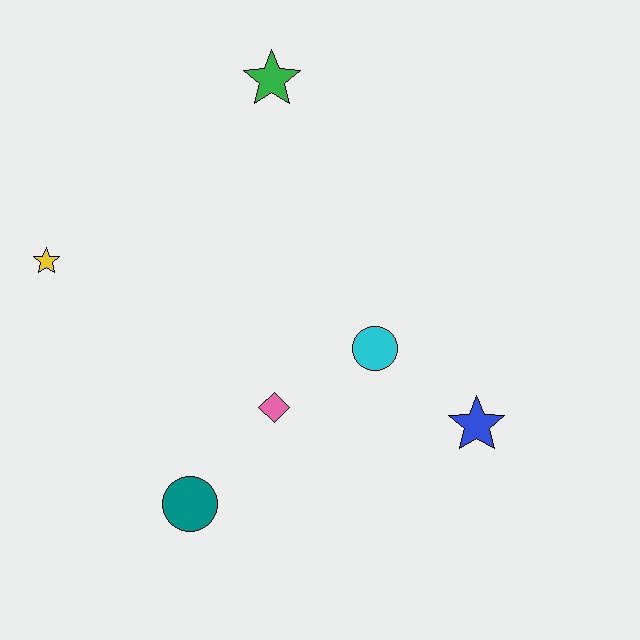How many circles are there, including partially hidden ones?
There are 2 circles.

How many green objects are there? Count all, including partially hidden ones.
There is 1 green object.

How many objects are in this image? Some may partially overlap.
There are 6 objects.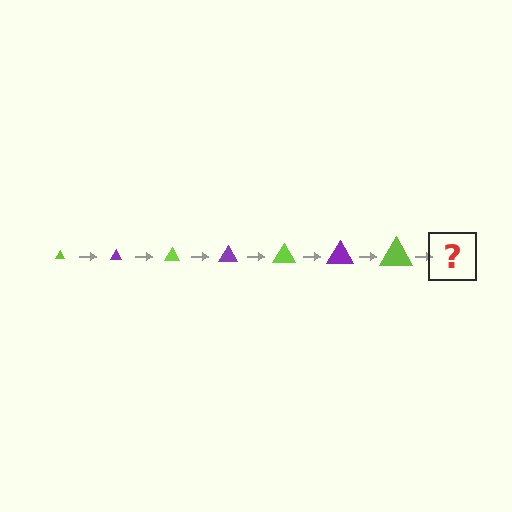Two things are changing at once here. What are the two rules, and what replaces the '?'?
The two rules are that the triangle grows larger each step and the color cycles through lime and purple. The '?' should be a purple triangle, larger than the previous one.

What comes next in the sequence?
The next element should be a purple triangle, larger than the previous one.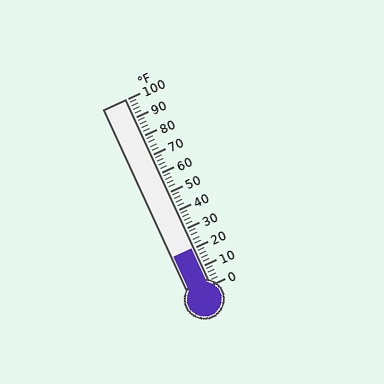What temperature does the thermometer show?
The thermometer shows approximately 20°F.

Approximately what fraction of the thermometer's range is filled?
The thermometer is filled to approximately 20% of its range.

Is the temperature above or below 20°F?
The temperature is at 20°F.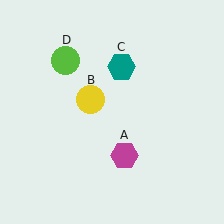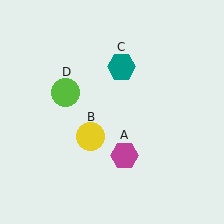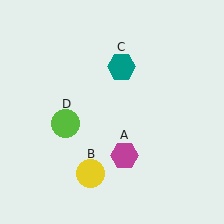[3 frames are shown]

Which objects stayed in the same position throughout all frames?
Magenta hexagon (object A) and teal hexagon (object C) remained stationary.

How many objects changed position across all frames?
2 objects changed position: yellow circle (object B), lime circle (object D).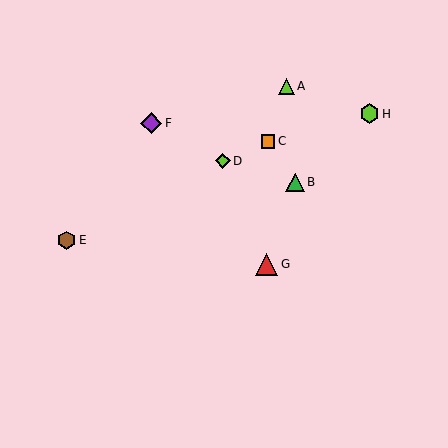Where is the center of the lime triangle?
The center of the lime triangle is at (286, 86).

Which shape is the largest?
The red triangle (labeled G) is the largest.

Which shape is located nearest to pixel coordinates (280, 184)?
The green triangle (labeled B) at (295, 182) is nearest to that location.